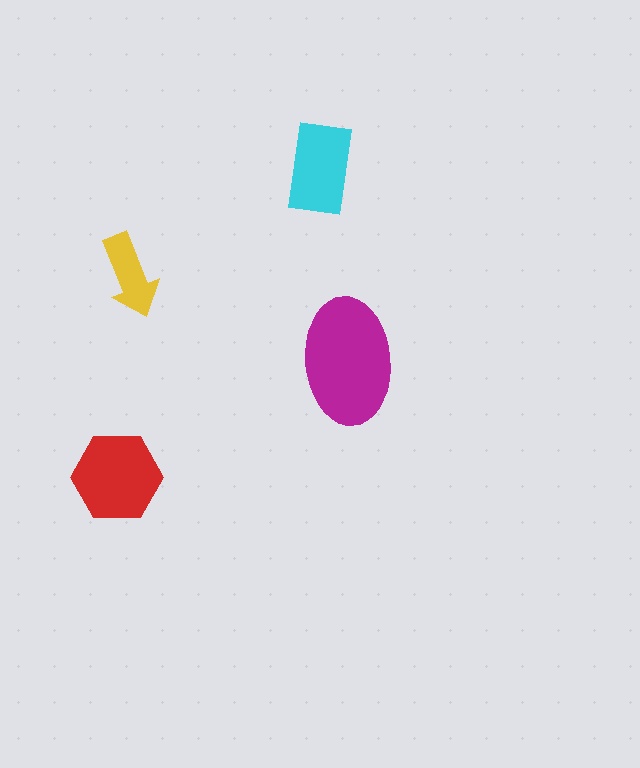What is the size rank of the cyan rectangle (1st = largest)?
3rd.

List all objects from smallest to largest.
The yellow arrow, the cyan rectangle, the red hexagon, the magenta ellipse.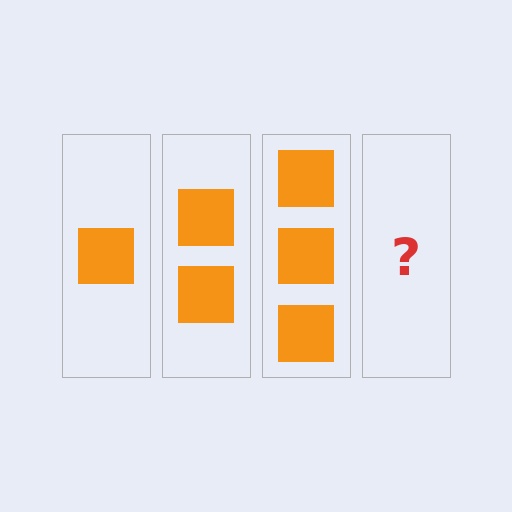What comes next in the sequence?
The next element should be 4 squares.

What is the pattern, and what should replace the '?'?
The pattern is that each step adds one more square. The '?' should be 4 squares.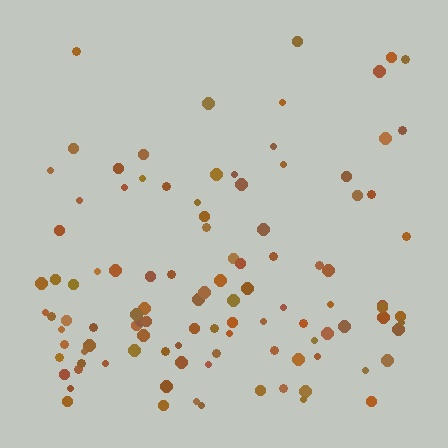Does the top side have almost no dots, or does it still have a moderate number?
Still a moderate number, just noticeably fewer than the bottom.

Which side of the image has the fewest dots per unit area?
The top.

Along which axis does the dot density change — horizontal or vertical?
Vertical.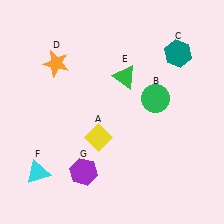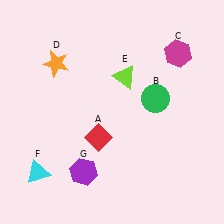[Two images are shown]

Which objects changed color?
A changed from yellow to red. C changed from teal to magenta. E changed from green to lime.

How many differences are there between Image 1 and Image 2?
There are 3 differences between the two images.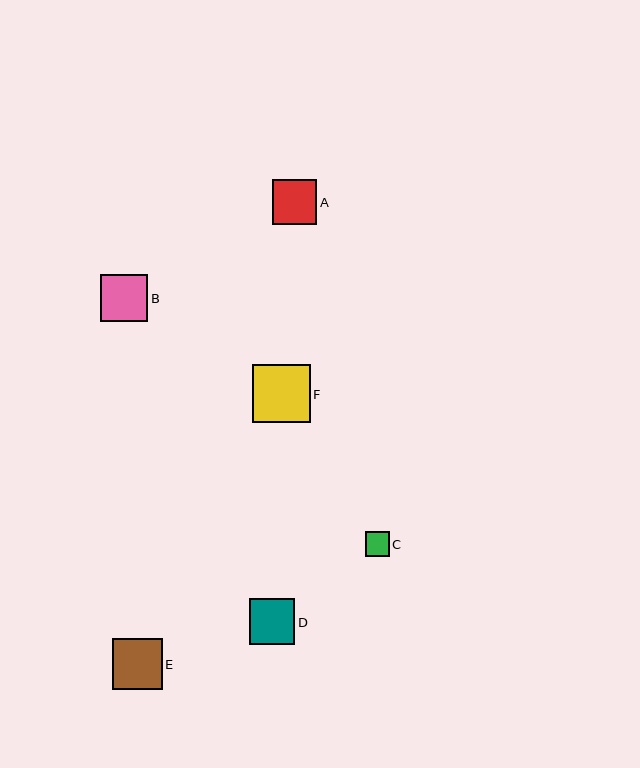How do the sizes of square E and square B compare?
Square E and square B are approximately the same size.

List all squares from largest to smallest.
From largest to smallest: F, E, B, D, A, C.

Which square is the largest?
Square F is the largest with a size of approximately 58 pixels.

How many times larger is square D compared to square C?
Square D is approximately 1.9 times the size of square C.